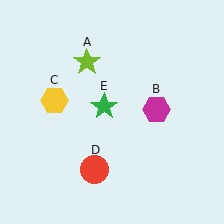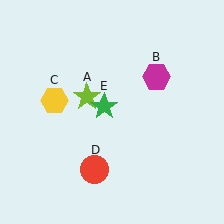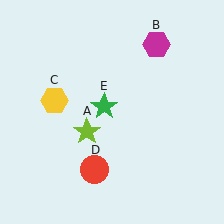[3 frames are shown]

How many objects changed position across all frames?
2 objects changed position: lime star (object A), magenta hexagon (object B).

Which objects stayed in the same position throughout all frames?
Yellow hexagon (object C) and red circle (object D) and green star (object E) remained stationary.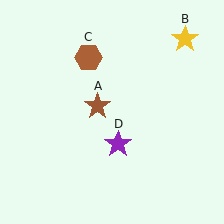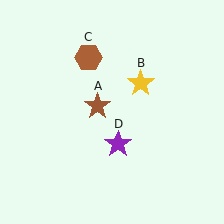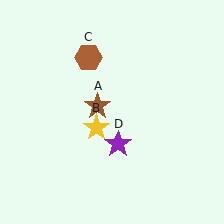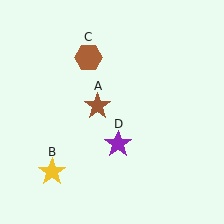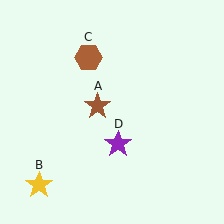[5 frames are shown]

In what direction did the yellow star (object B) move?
The yellow star (object B) moved down and to the left.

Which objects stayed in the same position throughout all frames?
Brown star (object A) and brown hexagon (object C) and purple star (object D) remained stationary.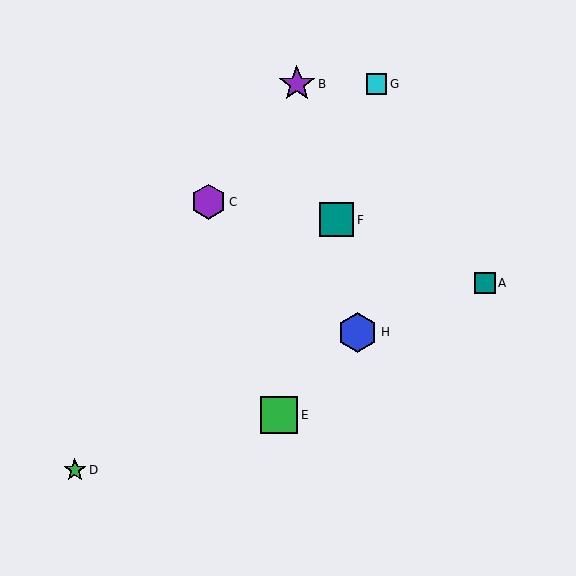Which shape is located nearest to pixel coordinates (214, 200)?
The purple hexagon (labeled C) at (208, 202) is nearest to that location.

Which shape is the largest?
The blue hexagon (labeled H) is the largest.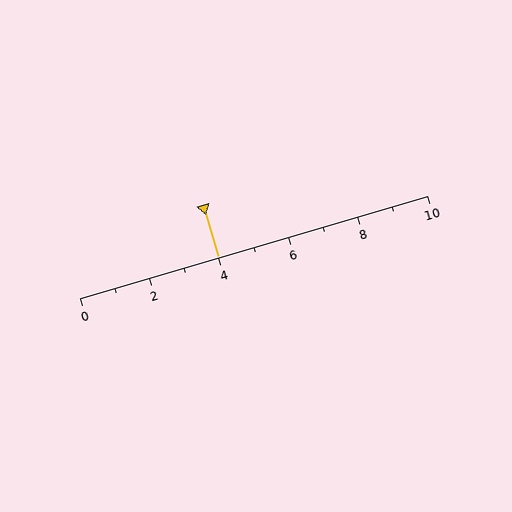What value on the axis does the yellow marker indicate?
The marker indicates approximately 4.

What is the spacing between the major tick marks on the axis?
The major ticks are spaced 2 apart.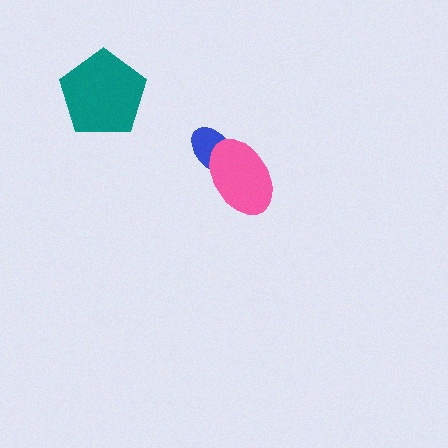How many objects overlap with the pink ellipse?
1 object overlaps with the pink ellipse.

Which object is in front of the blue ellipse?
The pink ellipse is in front of the blue ellipse.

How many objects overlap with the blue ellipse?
1 object overlaps with the blue ellipse.